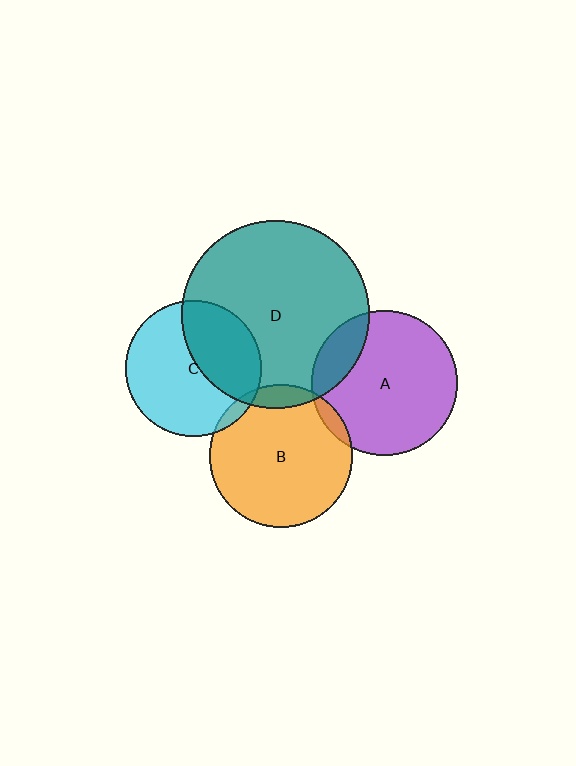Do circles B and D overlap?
Yes.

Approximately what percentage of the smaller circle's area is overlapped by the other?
Approximately 10%.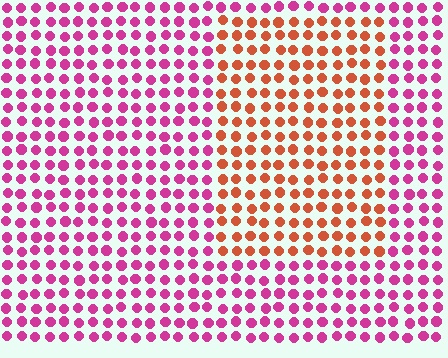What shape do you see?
I see a rectangle.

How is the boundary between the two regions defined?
The boundary is defined purely by a slight shift in hue (about 50 degrees). Spacing, size, and orientation are identical on both sides.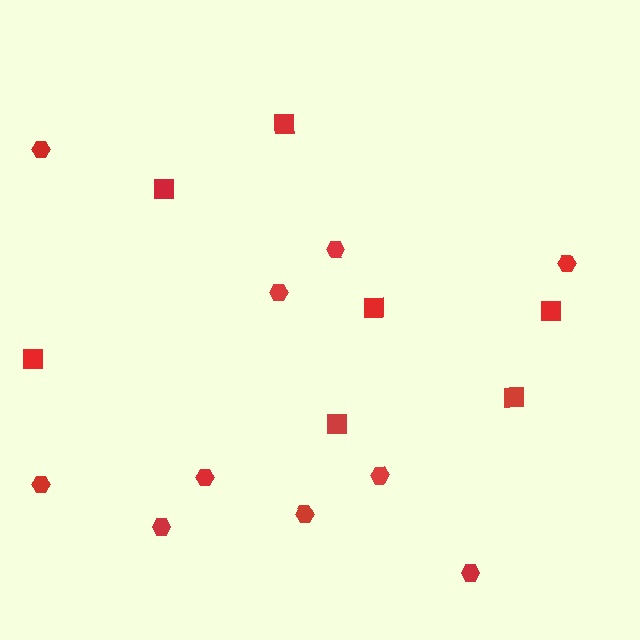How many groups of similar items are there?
There are 2 groups: one group of hexagons (10) and one group of squares (7).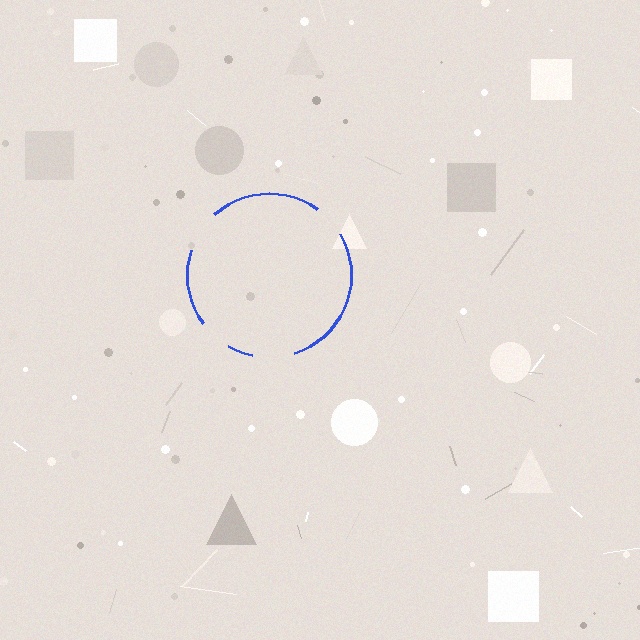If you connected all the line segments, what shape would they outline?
They would outline a circle.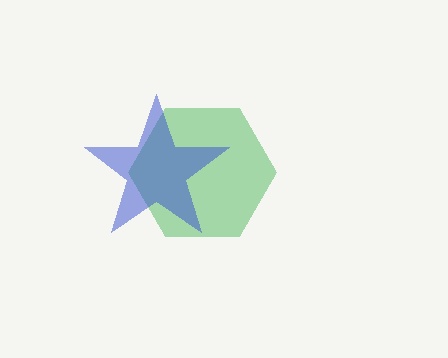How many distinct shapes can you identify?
There are 2 distinct shapes: a green hexagon, a blue star.